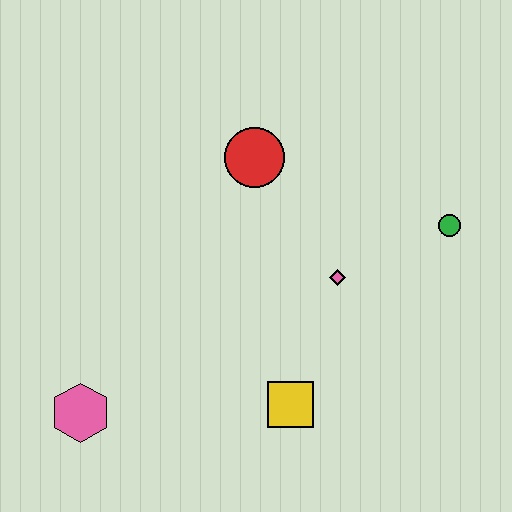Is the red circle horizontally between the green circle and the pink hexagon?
Yes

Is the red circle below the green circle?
No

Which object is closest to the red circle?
The pink diamond is closest to the red circle.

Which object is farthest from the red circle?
The pink hexagon is farthest from the red circle.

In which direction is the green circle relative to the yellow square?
The green circle is above the yellow square.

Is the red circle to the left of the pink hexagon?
No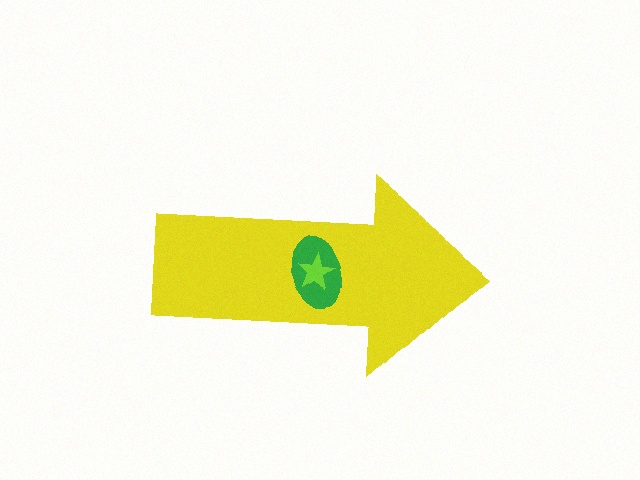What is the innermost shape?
The lime star.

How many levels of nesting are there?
3.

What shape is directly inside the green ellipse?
The lime star.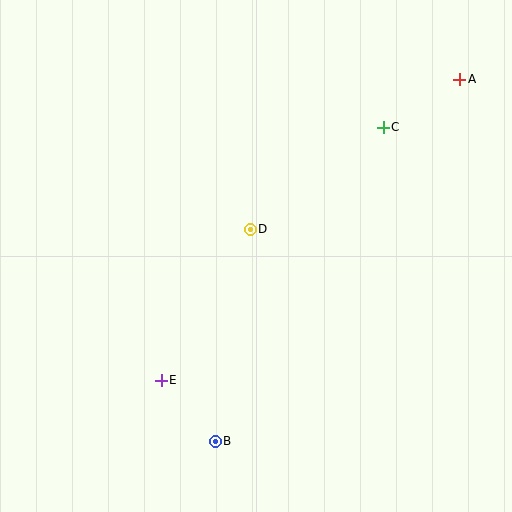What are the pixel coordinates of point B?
Point B is at (215, 441).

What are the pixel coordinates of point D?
Point D is at (250, 229).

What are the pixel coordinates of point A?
Point A is at (460, 79).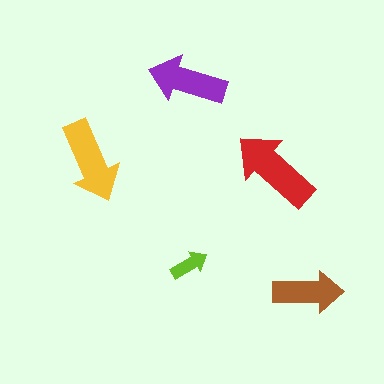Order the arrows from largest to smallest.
the red one, the yellow one, the purple one, the brown one, the lime one.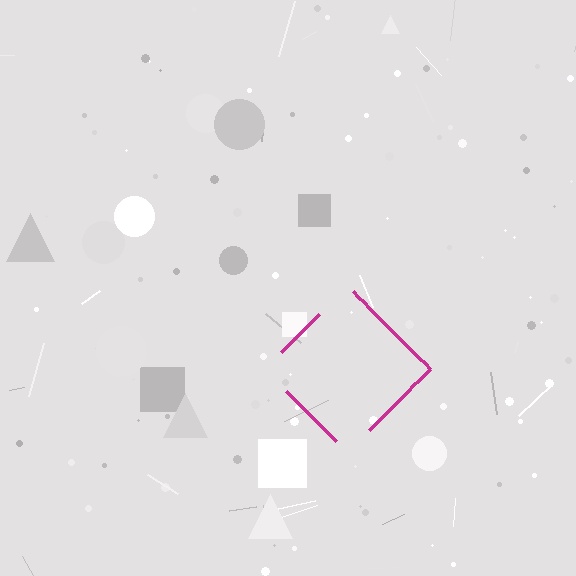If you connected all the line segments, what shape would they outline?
They would outline a diamond.